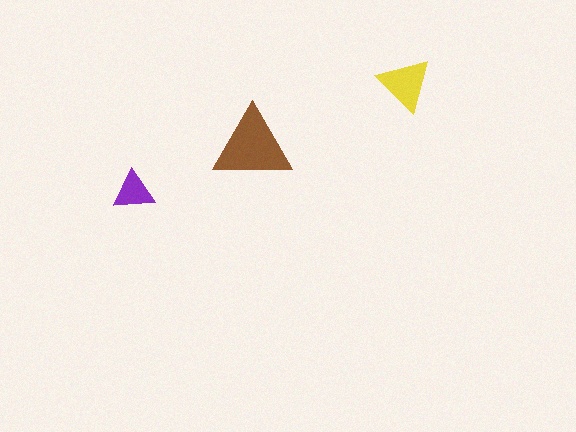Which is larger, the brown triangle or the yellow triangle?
The brown one.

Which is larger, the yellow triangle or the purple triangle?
The yellow one.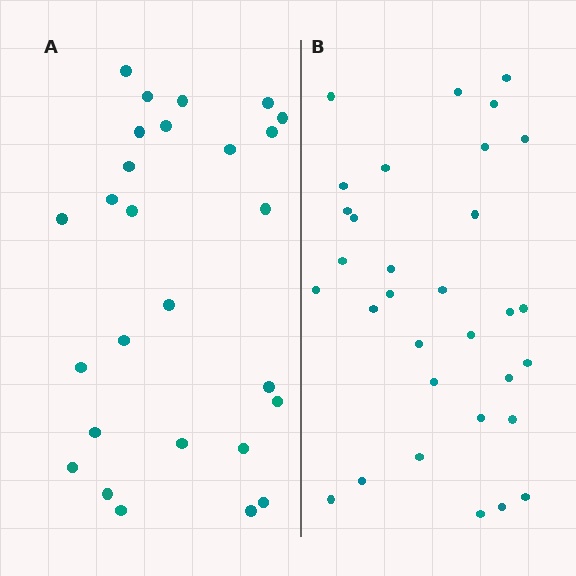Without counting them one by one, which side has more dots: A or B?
Region B (the right region) has more dots.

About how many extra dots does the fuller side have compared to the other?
Region B has about 5 more dots than region A.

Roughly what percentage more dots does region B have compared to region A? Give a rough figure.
About 20% more.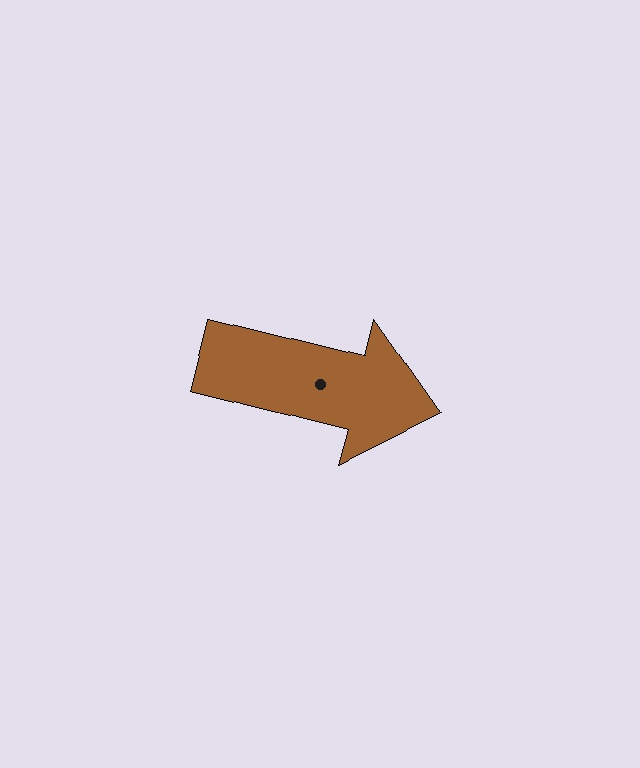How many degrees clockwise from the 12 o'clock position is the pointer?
Approximately 104 degrees.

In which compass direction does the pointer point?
East.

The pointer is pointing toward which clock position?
Roughly 3 o'clock.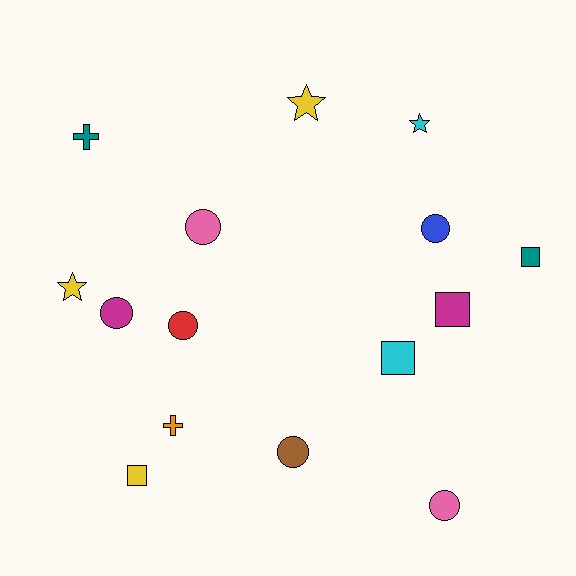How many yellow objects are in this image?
There are 3 yellow objects.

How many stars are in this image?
There are 3 stars.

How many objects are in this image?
There are 15 objects.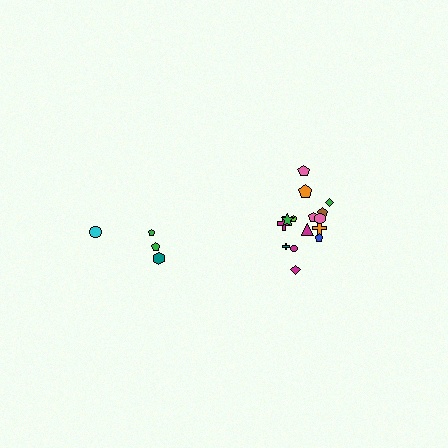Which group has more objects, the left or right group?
The right group.